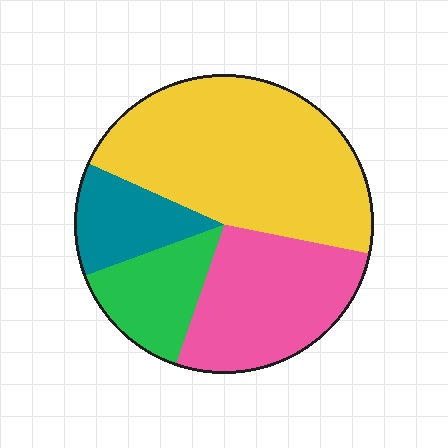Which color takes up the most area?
Yellow, at roughly 45%.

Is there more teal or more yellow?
Yellow.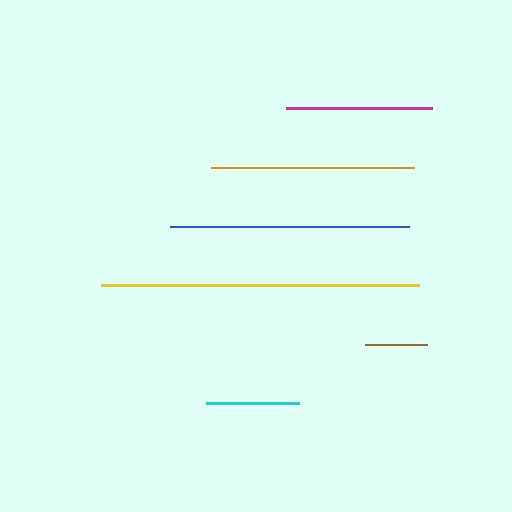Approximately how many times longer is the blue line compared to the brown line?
The blue line is approximately 3.8 times the length of the brown line.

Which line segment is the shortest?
The brown line is the shortest at approximately 63 pixels.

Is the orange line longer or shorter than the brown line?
The orange line is longer than the brown line.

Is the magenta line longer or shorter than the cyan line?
The magenta line is longer than the cyan line.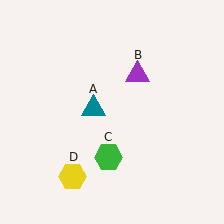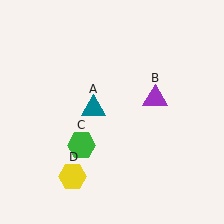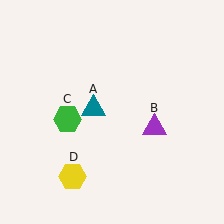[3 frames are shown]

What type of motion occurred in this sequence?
The purple triangle (object B), green hexagon (object C) rotated clockwise around the center of the scene.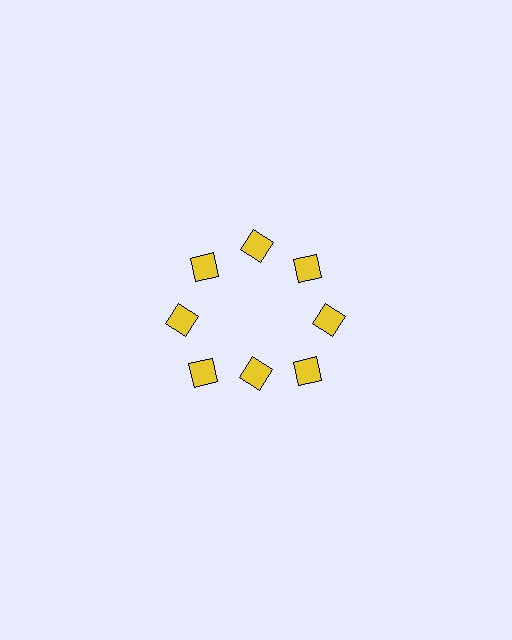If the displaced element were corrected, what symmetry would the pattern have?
It would have 8-fold rotational symmetry — the pattern would map onto itself every 45 degrees.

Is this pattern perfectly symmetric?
No. The 8 yellow diamonds are arranged in a ring, but one element near the 6 o'clock position is pulled inward toward the center, breaking the 8-fold rotational symmetry.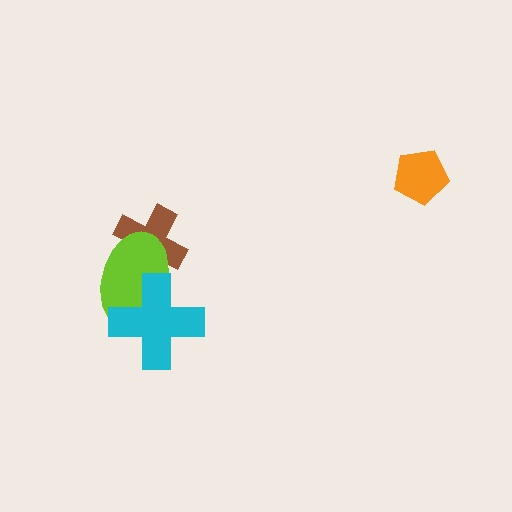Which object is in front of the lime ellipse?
The cyan cross is in front of the lime ellipse.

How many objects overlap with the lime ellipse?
2 objects overlap with the lime ellipse.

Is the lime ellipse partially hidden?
Yes, it is partially covered by another shape.